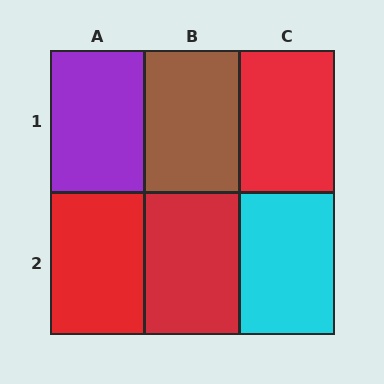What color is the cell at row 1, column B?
Brown.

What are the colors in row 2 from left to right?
Red, red, cyan.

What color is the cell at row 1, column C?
Red.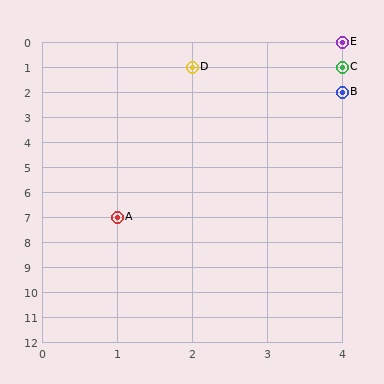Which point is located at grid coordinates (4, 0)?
Point E is at (4, 0).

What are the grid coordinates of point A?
Point A is at grid coordinates (1, 7).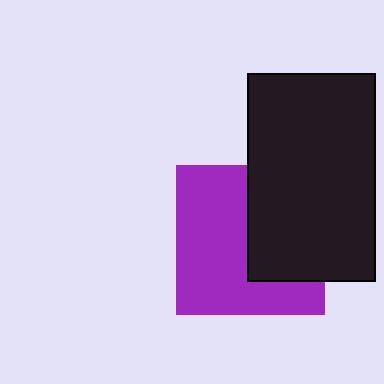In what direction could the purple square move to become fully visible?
The purple square could move left. That would shift it out from behind the black rectangle entirely.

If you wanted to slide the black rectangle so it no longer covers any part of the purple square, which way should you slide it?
Slide it right — that is the most direct way to separate the two shapes.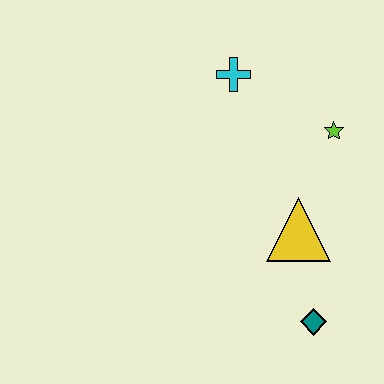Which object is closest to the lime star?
The yellow triangle is closest to the lime star.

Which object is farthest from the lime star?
The teal diamond is farthest from the lime star.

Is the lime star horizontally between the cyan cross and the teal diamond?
No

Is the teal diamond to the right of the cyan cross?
Yes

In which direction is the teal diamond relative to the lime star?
The teal diamond is below the lime star.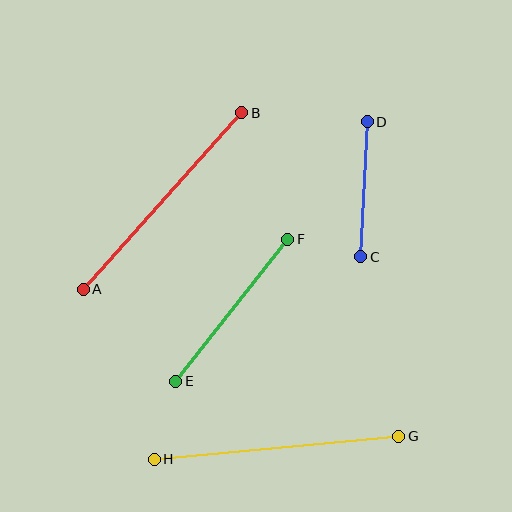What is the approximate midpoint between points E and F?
The midpoint is at approximately (232, 310) pixels.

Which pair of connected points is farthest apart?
Points G and H are farthest apart.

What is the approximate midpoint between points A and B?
The midpoint is at approximately (163, 201) pixels.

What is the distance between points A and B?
The distance is approximately 237 pixels.